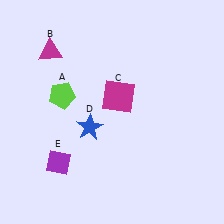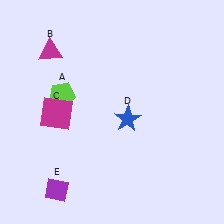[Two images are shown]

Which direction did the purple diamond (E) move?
The purple diamond (E) moved down.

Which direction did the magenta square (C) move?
The magenta square (C) moved left.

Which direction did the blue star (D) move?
The blue star (D) moved right.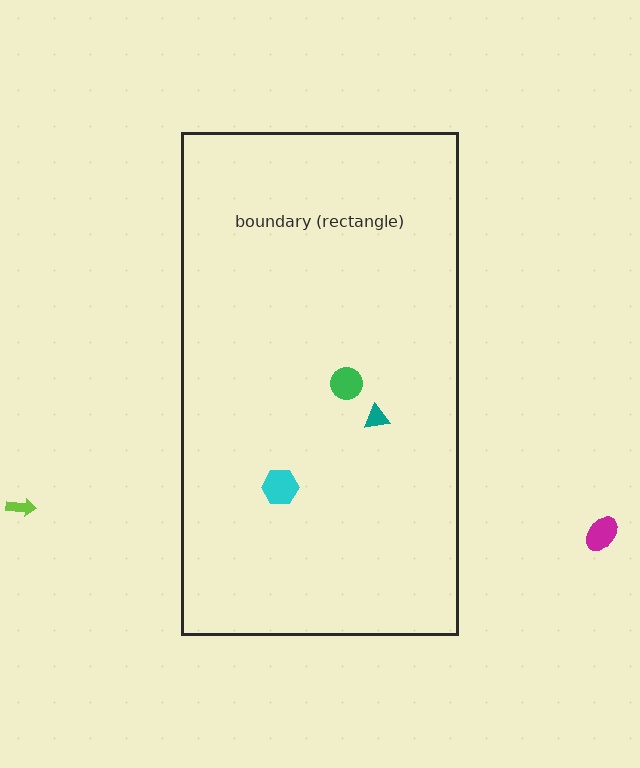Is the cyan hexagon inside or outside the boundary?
Inside.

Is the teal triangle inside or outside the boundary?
Inside.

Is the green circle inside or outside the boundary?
Inside.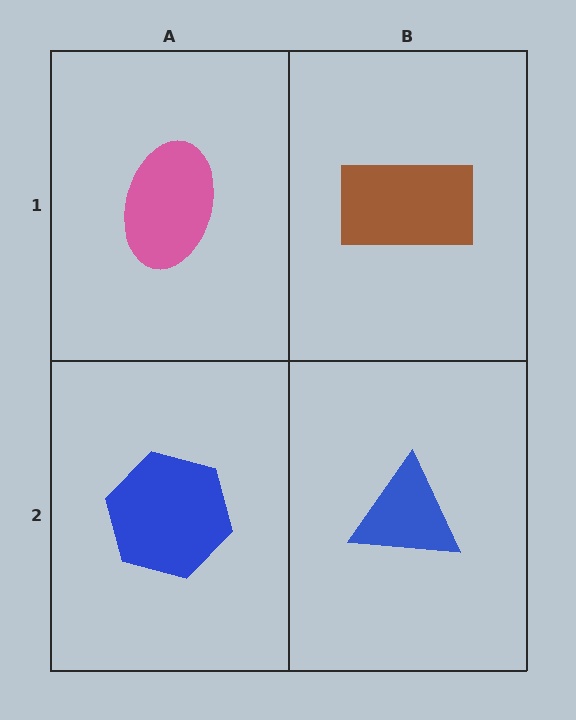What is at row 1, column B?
A brown rectangle.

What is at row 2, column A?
A blue hexagon.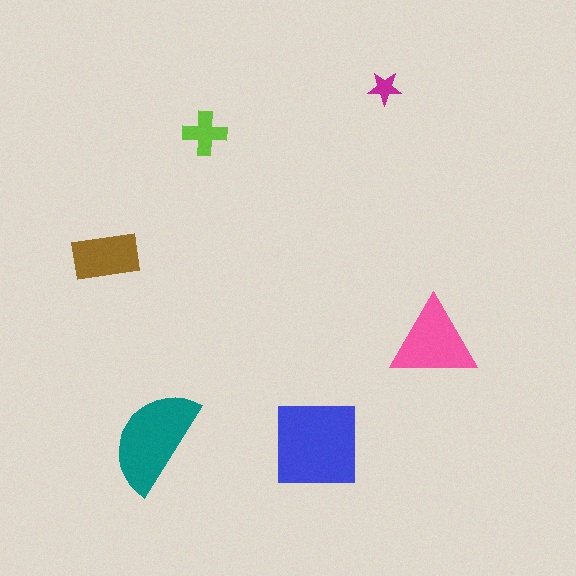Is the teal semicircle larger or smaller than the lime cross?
Larger.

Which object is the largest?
The blue square.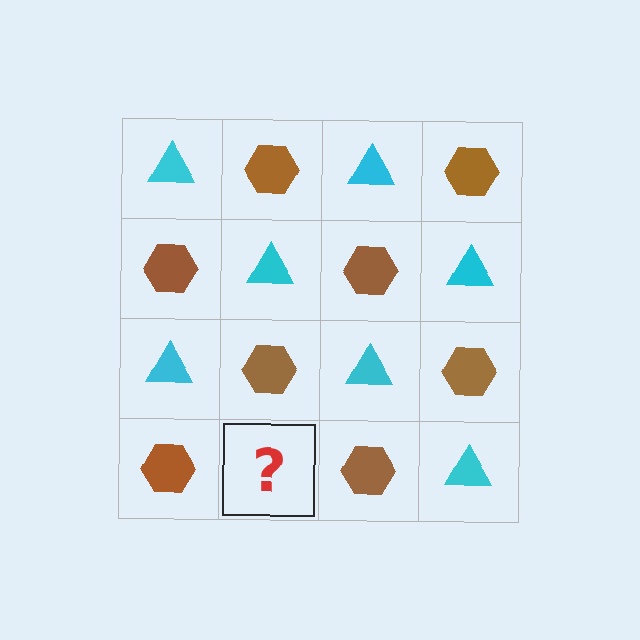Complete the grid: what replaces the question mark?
The question mark should be replaced with a cyan triangle.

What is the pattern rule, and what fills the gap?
The rule is that it alternates cyan triangle and brown hexagon in a checkerboard pattern. The gap should be filled with a cyan triangle.